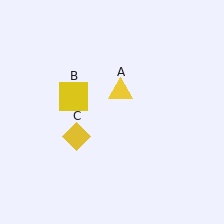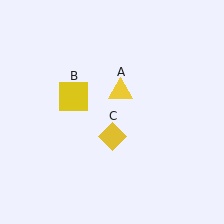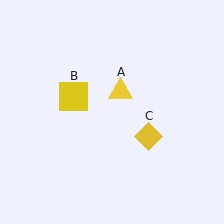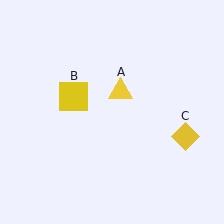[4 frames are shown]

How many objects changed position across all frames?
1 object changed position: yellow diamond (object C).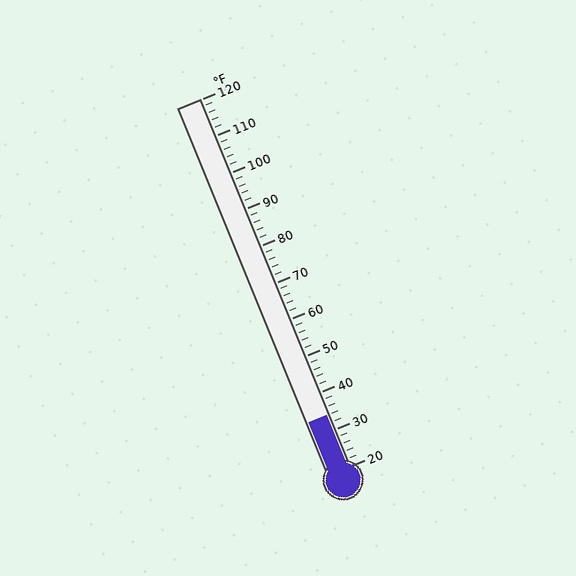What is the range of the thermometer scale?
The thermometer scale ranges from 20°F to 120°F.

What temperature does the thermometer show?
The thermometer shows approximately 34°F.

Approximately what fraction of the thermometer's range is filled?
The thermometer is filled to approximately 15% of its range.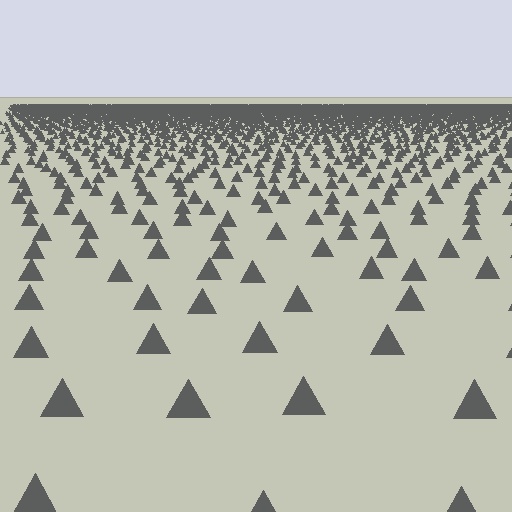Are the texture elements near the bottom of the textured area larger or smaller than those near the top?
Larger. Near the bottom, elements are closer to the viewer and appear at a bigger on-screen size.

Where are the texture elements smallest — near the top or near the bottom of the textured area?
Near the top.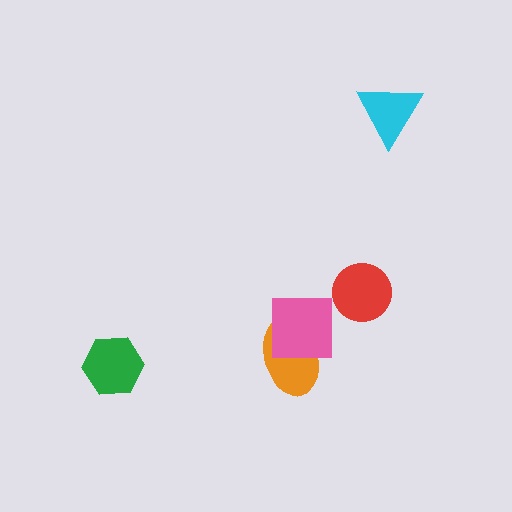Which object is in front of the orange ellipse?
The pink square is in front of the orange ellipse.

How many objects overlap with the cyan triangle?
0 objects overlap with the cyan triangle.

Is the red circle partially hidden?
No, no other shape covers it.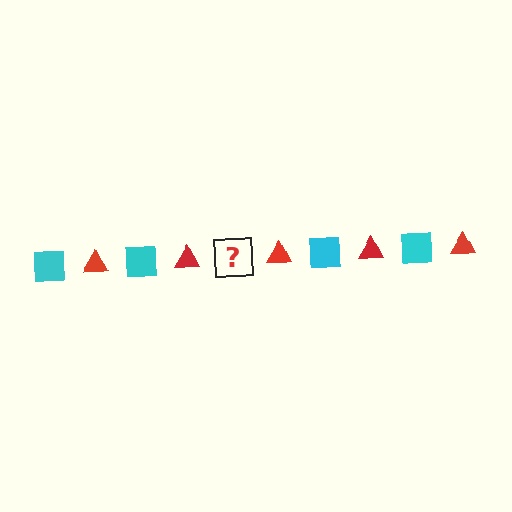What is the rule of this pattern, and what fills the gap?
The rule is that the pattern alternates between cyan square and red triangle. The gap should be filled with a cyan square.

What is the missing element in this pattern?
The missing element is a cyan square.